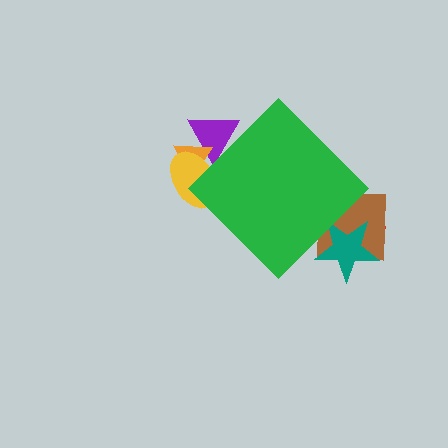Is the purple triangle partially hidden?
Yes, the purple triangle is partially hidden behind the green diamond.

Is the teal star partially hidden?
Yes, the teal star is partially hidden behind the green diamond.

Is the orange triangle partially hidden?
Yes, the orange triangle is partially hidden behind the green diamond.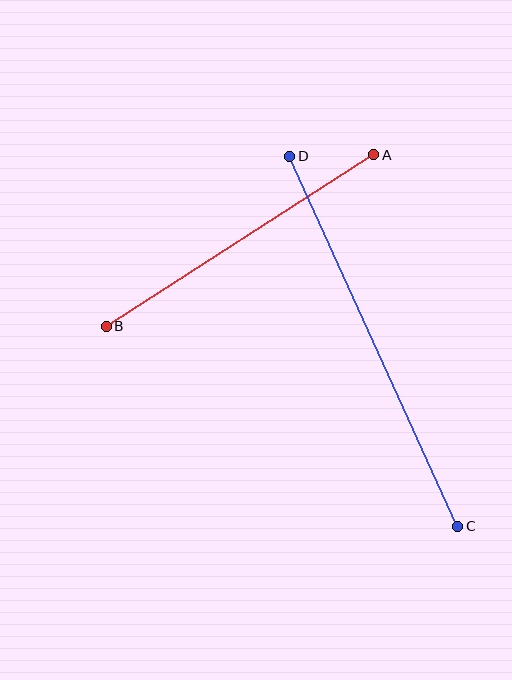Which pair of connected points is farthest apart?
Points C and D are farthest apart.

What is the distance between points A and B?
The distance is approximately 318 pixels.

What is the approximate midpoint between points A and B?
The midpoint is at approximately (240, 240) pixels.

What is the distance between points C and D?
The distance is approximately 407 pixels.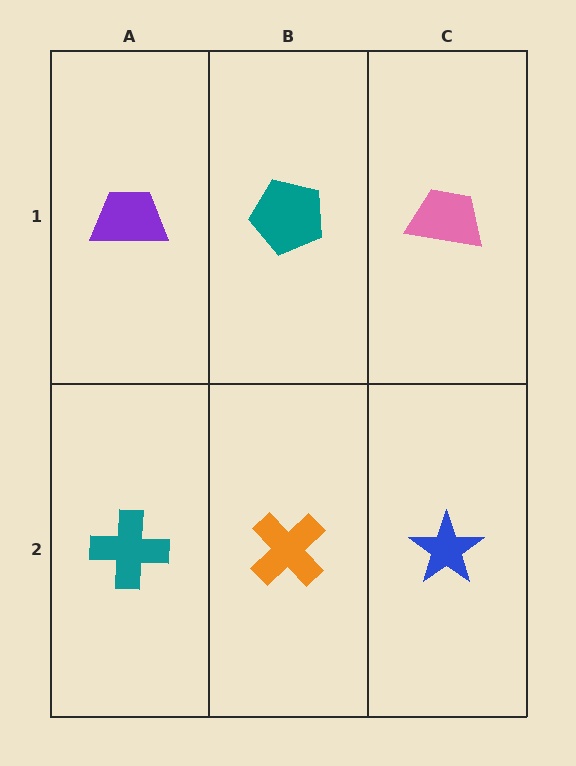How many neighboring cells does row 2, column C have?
2.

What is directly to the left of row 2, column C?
An orange cross.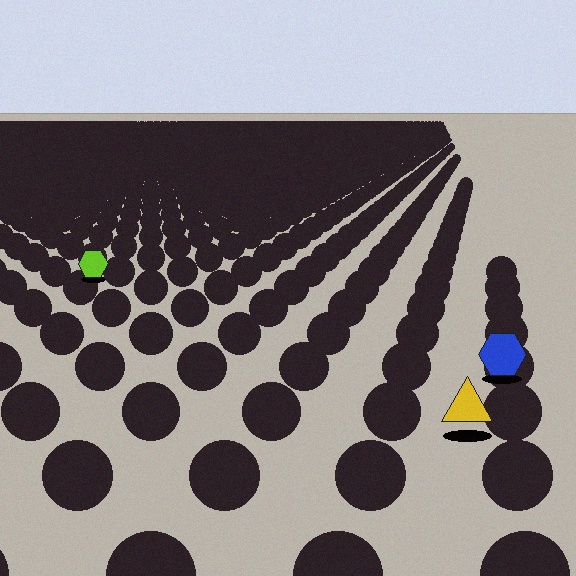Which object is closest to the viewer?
The yellow triangle is closest. The texture marks near it are larger and more spread out.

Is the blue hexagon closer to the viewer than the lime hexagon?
Yes. The blue hexagon is closer — you can tell from the texture gradient: the ground texture is coarser near it.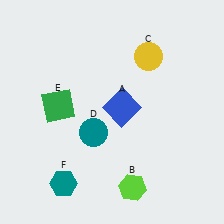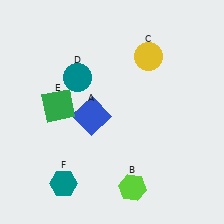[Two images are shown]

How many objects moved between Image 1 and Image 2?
2 objects moved between the two images.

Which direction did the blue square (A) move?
The blue square (A) moved left.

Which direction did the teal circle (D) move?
The teal circle (D) moved up.